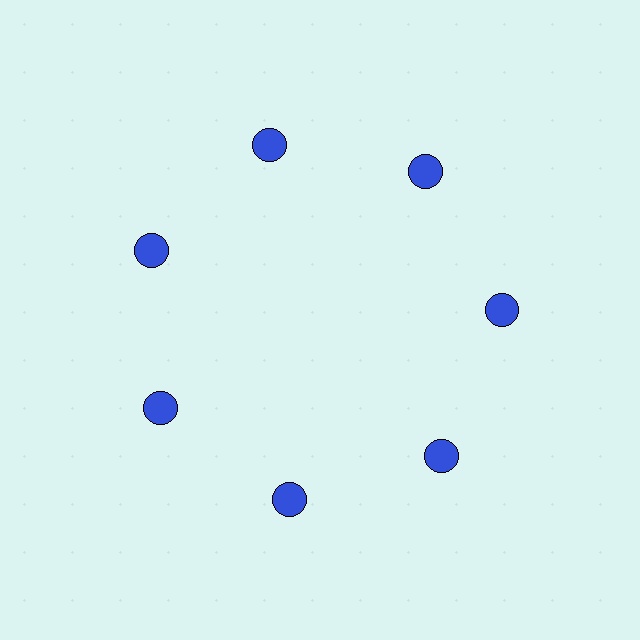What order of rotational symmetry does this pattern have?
This pattern has 7-fold rotational symmetry.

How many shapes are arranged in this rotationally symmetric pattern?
There are 7 shapes, arranged in 7 groups of 1.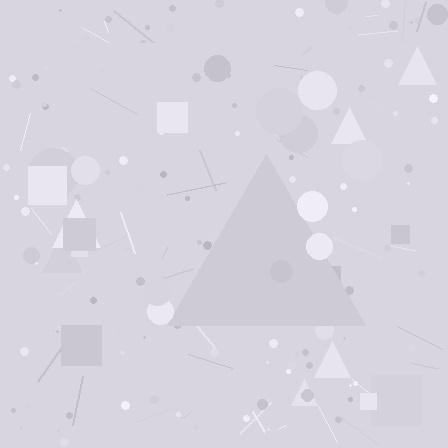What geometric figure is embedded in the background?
A triangle is embedded in the background.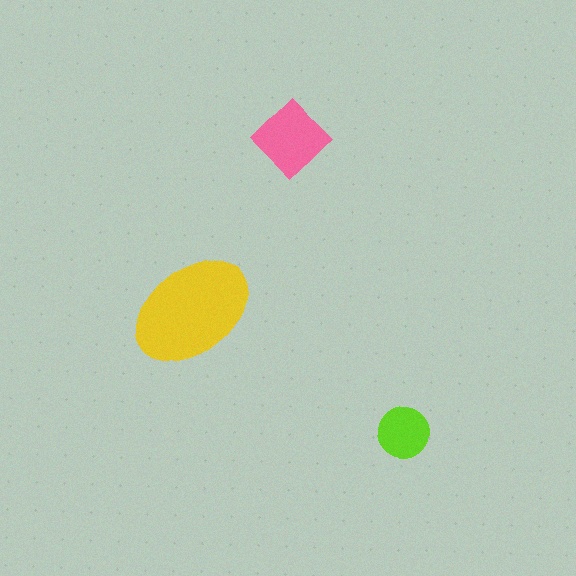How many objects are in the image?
There are 3 objects in the image.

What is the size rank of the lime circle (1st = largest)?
3rd.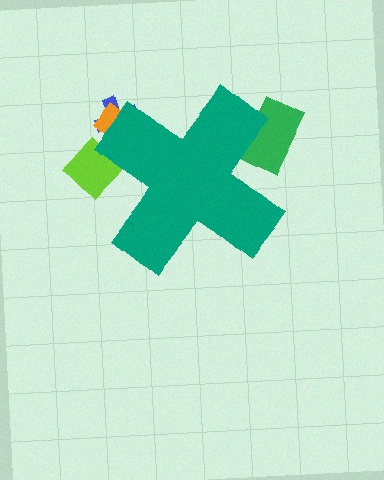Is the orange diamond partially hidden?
Yes, the orange diamond is partially hidden behind the teal cross.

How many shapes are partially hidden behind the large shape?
4 shapes are partially hidden.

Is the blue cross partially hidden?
Yes, the blue cross is partially hidden behind the teal cross.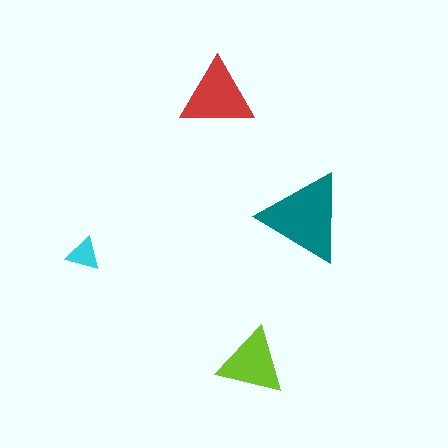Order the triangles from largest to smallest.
the teal one, the red one, the lime one, the cyan one.